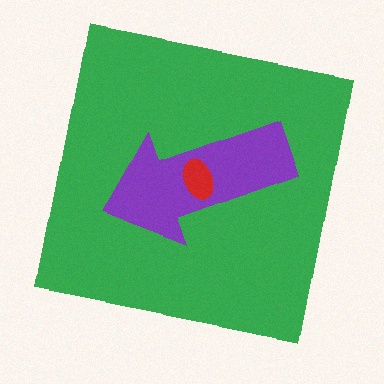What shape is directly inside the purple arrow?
The red ellipse.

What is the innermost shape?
The red ellipse.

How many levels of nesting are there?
3.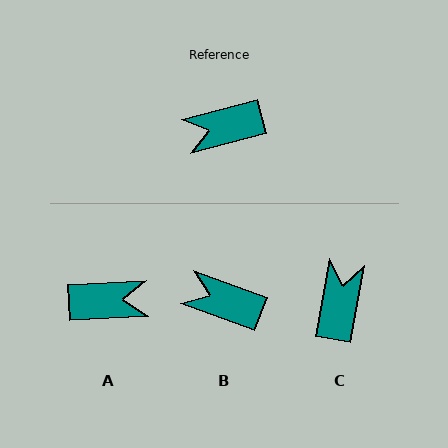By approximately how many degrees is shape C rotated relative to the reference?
Approximately 115 degrees clockwise.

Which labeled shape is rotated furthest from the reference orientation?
A, about 168 degrees away.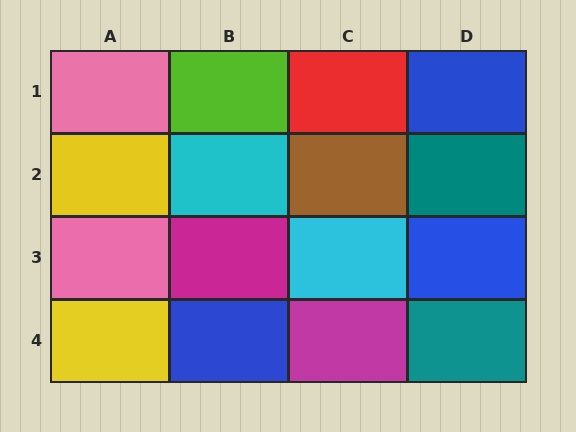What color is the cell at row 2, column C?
Brown.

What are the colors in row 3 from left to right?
Pink, magenta, cyan, blue.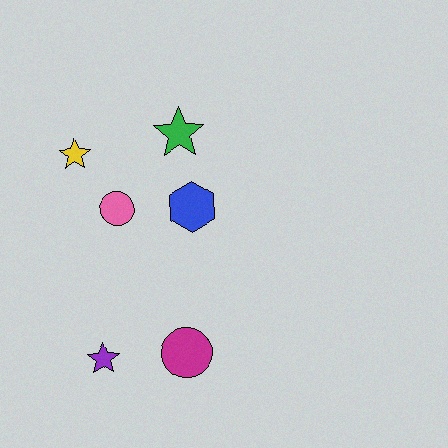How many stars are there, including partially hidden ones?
There are 3 stars.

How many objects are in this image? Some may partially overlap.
There are 6 objects.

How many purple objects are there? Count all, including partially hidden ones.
There is 1 purple object.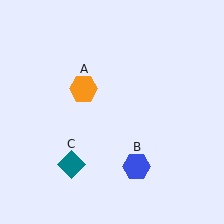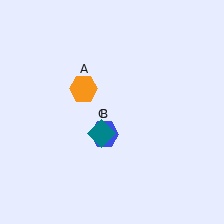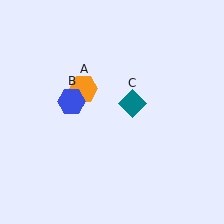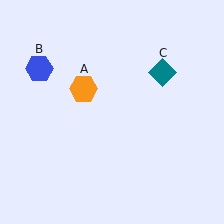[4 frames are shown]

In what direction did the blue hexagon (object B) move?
The blue hexagon (object B) moved up and to the left.